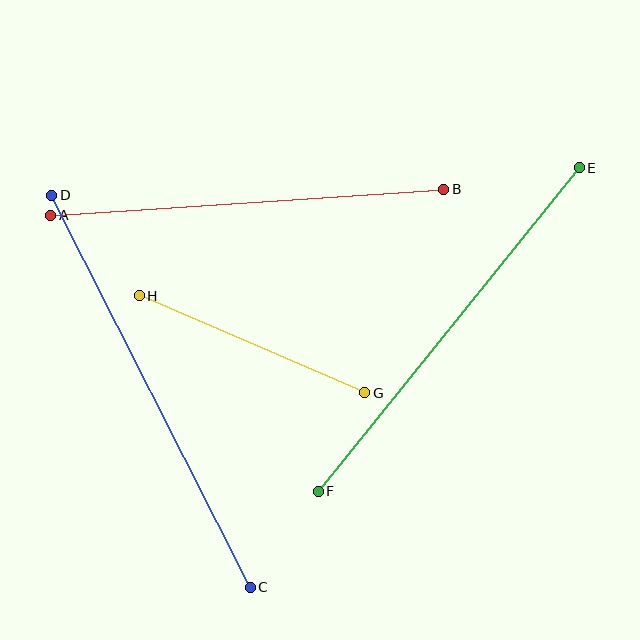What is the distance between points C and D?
The distance is approximately 440 pixels.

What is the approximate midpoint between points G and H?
The midpoint is at approximately (252, 344) pixels.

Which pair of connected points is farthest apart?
Points C and D are farthest apart.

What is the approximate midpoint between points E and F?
The midpoint is at approximately (449, 329) pixels.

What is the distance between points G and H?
The distance is approximately 245 pixels.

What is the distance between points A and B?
The distance is approximately 394 pixels.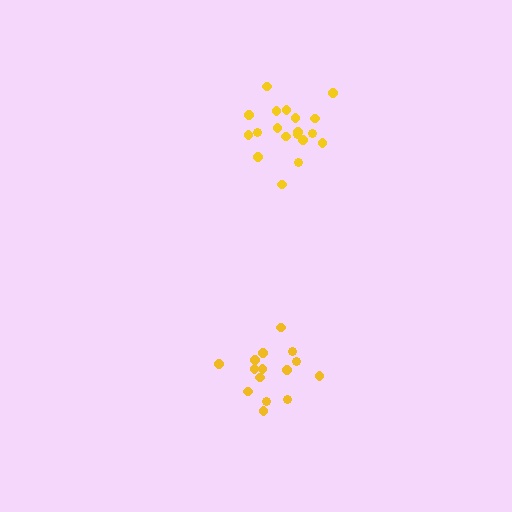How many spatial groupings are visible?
There are 2 spatial groupings.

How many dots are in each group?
Group 1: 19 dots, Group 2: 15 dots (34 total).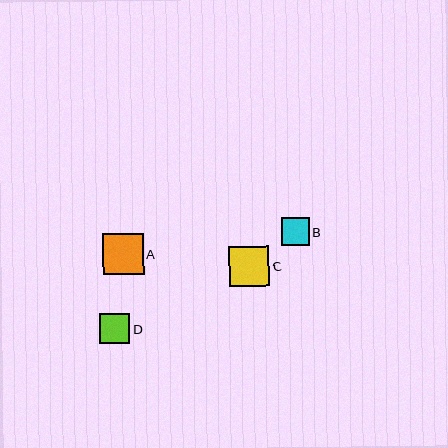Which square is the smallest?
Square B is the smallest with a size of approximately 27 pixels.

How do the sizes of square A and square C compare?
Square A and square C are approximately the same size.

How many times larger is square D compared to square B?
Square D is approximately 1.1 times the size of square B.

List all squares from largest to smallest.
From largest to smallest: A, C, D, B.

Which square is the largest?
Square A is the largest with a size of approximately 40 pixels.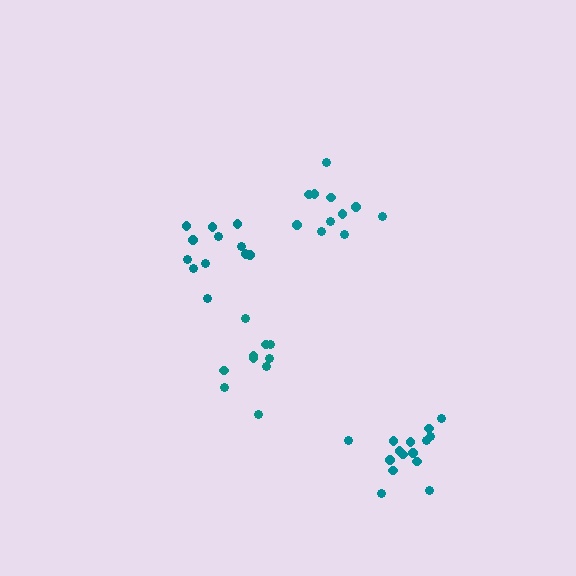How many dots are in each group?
Group 1: 10 dots, Group 2: 12 dots, Group 3: 11 dots, Group 4: 15 dots (48 total).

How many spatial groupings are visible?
There are 4 spatial groupings.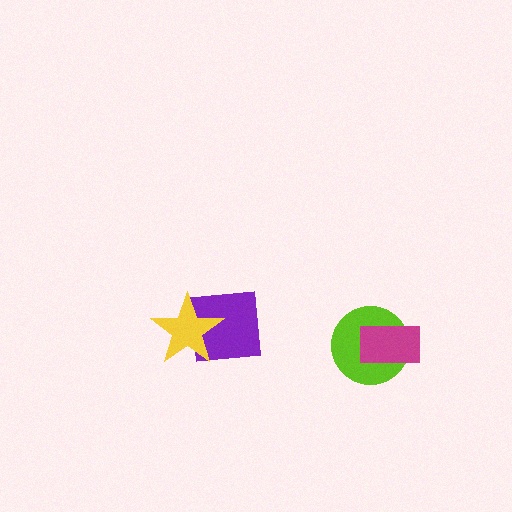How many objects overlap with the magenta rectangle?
1 object overlaps with the magenta rectangle.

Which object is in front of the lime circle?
The magenta rectangle is in front of the lime circle.